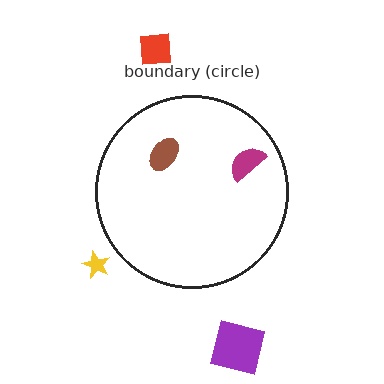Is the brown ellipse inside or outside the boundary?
Inside.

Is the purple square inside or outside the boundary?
Outside.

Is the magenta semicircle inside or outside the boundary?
Inside.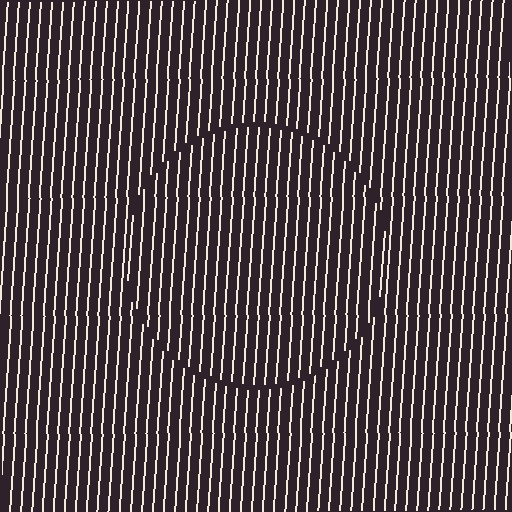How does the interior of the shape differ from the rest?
The interior of the shape contains the same grating, shifted by half a period — the contour is defined by the phase discontinuity where line-ends from the inner and outer gratings abut.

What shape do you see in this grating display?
An illusory circle. The interior of the shape contains the same grating, shifted by half a period — the contour is defined by the phase discontinuity where line-ends from the inner and outer gratings abut.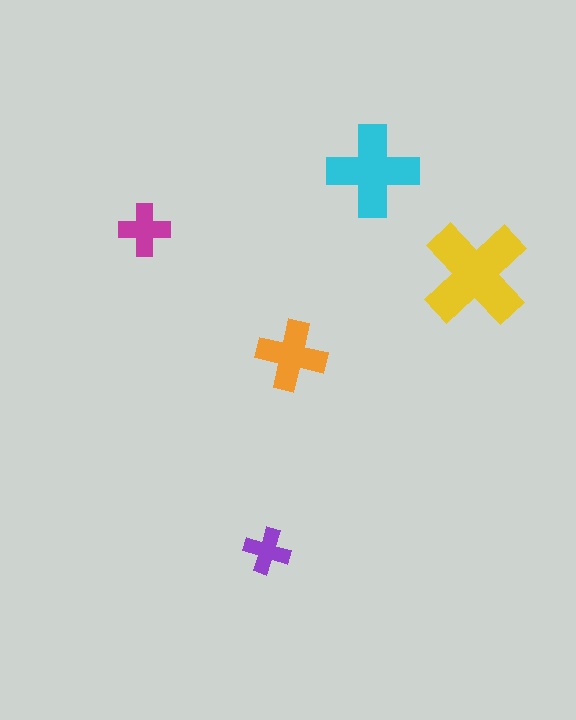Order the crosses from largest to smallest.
the yellow one, the cyan one, the orange one, the magenta one, the purple one.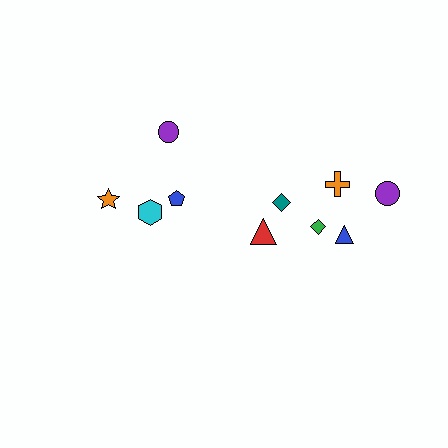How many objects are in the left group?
There are 4 objects.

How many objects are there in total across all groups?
There are 10 objects.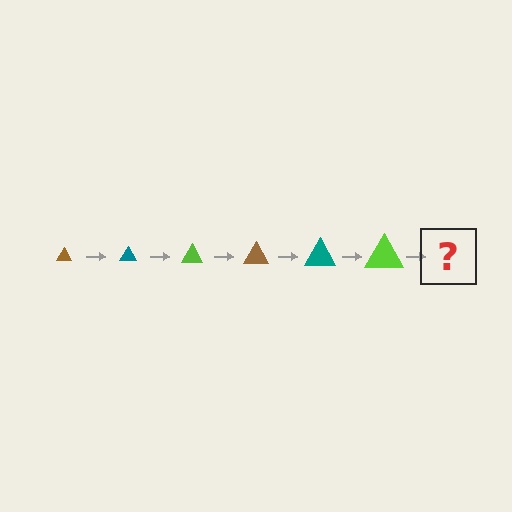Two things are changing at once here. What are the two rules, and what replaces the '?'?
The two rules are that the triangle grows larger each step and the color cycles through brown, teal, and lime. The '?' should be a brown triangle, larger than the previous one.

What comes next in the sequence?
The next element should be a brown triangle, larger than the previous one.